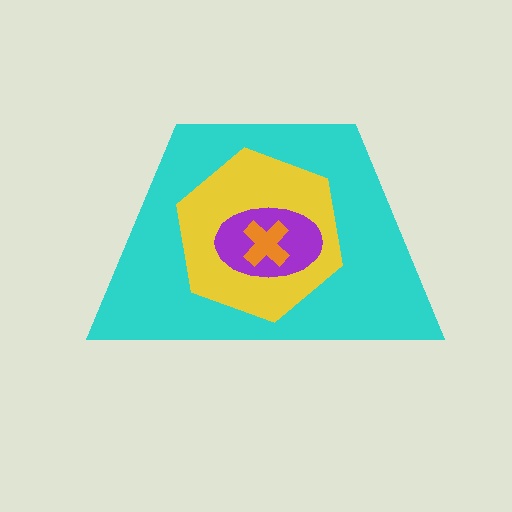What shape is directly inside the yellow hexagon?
The purple ellipse.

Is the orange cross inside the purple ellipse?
Yes.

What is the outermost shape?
The cyan trapezoid.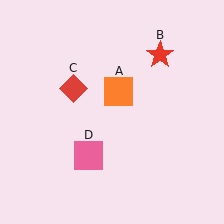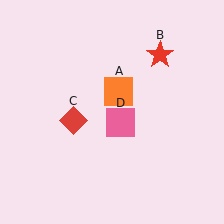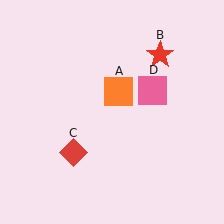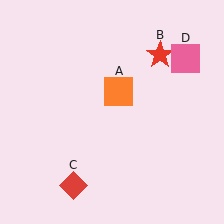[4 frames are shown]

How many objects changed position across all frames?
2 objects changed position: red diamond (object C), pink square (object D).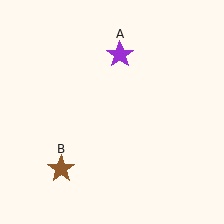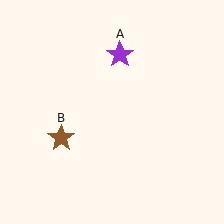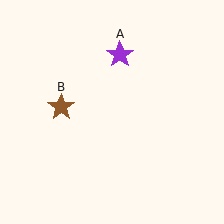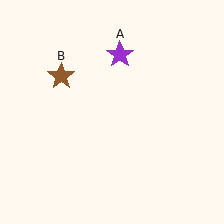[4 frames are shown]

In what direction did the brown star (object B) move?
The brown star (object B) moved up.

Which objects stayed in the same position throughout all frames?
Purple star (object A) remained stationary.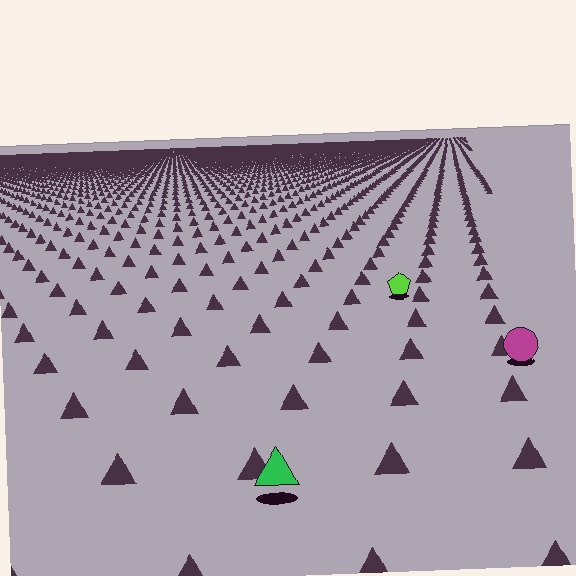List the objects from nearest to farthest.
From nearest to farthest: the green triangle, the magenta circle, the lime pentagon.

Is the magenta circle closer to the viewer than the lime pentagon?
Yes. The magenta circle is closer — you can tell from the texture gradient: the ground texture is coarser near it.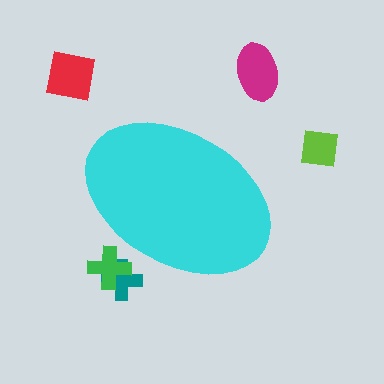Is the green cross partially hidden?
Yes, the green cross is partially hidden behind the cyan ellipse.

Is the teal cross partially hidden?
Yes, the teal cross is partially hidden behind the cyan ellipse.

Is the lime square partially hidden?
No, the lime square is fully visible.